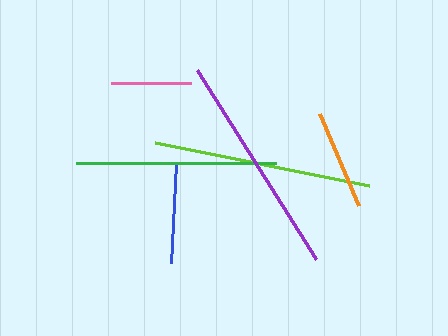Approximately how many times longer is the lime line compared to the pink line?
The lime line is approximately 2.7 times the length of the pink line.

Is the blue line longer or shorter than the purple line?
The purple line is longer than the blue line.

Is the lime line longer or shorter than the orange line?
The lime line is longer than the orange line.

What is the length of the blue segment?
The blue segment is approximately 99 pixels long.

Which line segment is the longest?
The purple line is the longest at approximately 224 pixels.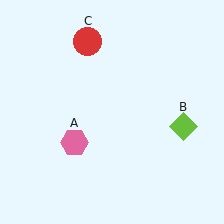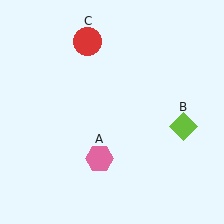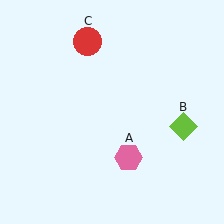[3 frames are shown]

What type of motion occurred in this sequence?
The pink hexagon (object A) rotated counterclockwise around the center of the scene.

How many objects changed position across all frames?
1 object changed position: pink hexagon (object A).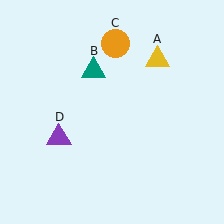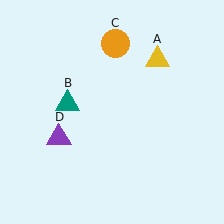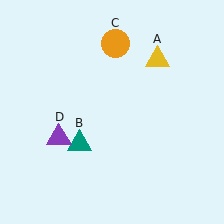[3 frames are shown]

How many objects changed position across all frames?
1 object changed position: teal triangle (object B).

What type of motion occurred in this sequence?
The teal triangle (object B) rotated counterclockwise around the center of the scene.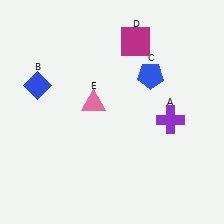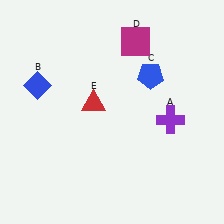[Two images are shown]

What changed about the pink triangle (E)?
In Image 1, E is pink. In Image 2, it changed to red.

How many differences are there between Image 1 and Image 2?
There is 1 difference between the two images.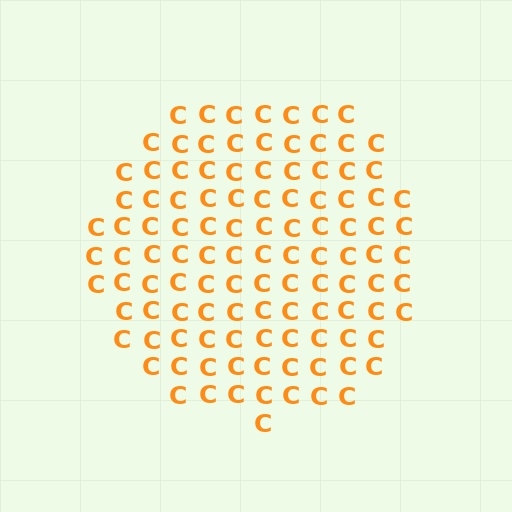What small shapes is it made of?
It is made of small letter C's.